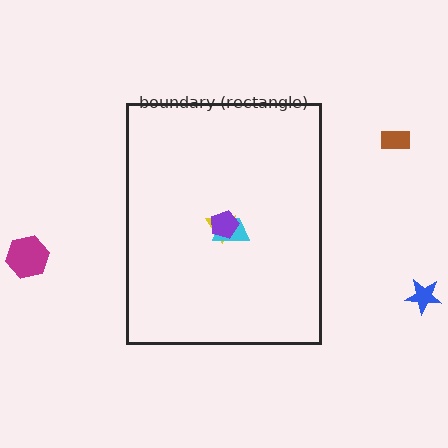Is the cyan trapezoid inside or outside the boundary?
Inside.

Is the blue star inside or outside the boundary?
Outside.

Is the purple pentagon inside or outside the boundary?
Inside.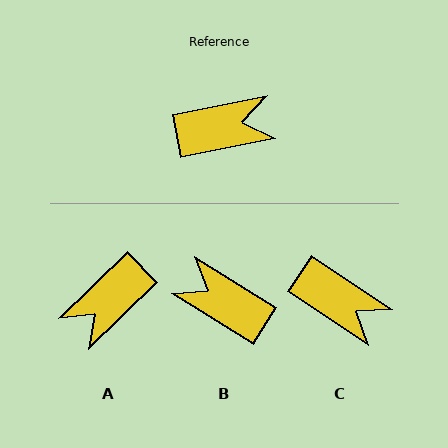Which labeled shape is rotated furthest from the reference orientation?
A, about 147 degrees away.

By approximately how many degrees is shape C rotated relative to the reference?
Approximately 45 degrees clockwise.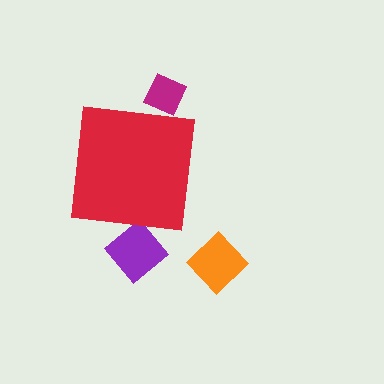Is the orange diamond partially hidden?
No, the orange diamond is fully visible.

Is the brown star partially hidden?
Yes, the brown star is partially hidden behind the red square.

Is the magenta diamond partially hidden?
Yes, the magenta diamond is partially hidden behind the red square.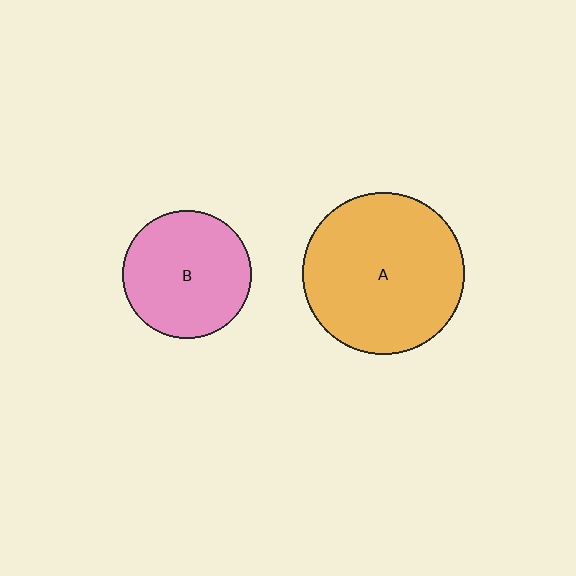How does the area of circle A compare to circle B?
Approximately 1.6 times.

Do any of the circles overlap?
No, none of the circles overlap.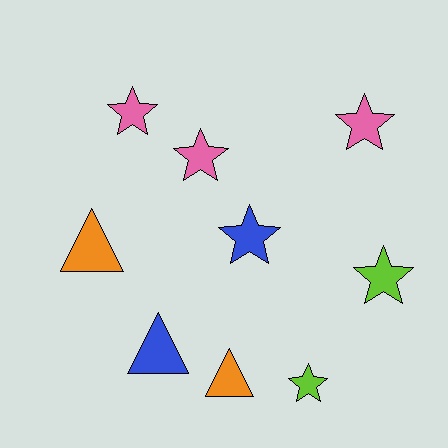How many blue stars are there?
There is 1 blue star.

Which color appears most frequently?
Pink, with 3 objects.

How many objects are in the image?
There are 9 objects.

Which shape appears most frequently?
Star, with 6 objects.